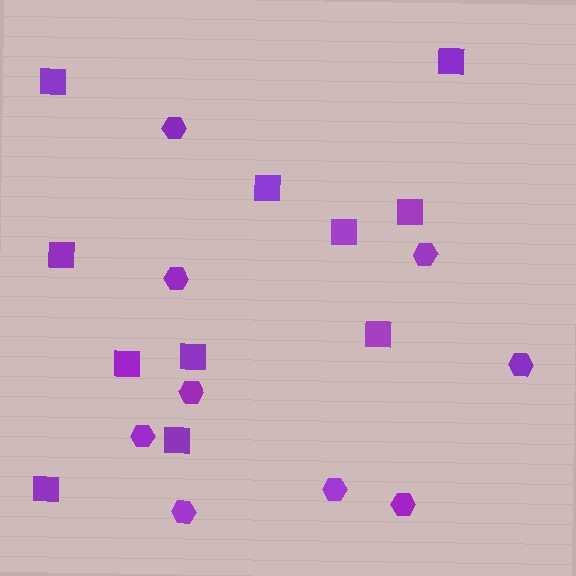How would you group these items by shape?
There are 2 groups: one group of hexagons (9) and one group of squares (11).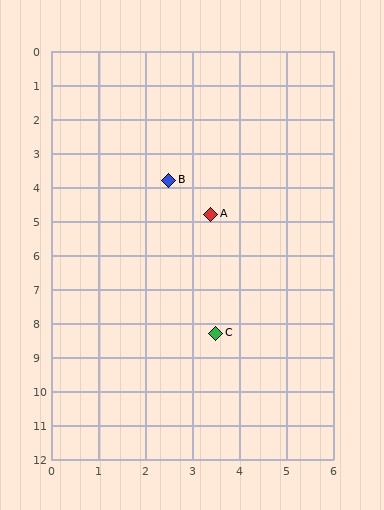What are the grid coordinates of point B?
Point B is at approximately (2.5, 3.8).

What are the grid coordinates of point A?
Point A is at approximately (3.4, 4.8).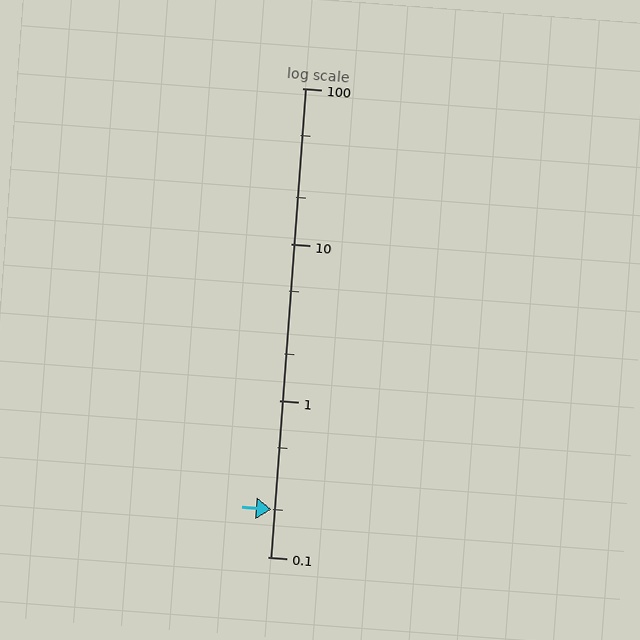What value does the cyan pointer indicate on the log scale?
The pointer indicates approximately 0.2.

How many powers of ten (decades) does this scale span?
The scale spans 3 decades, from 0.1 to 100.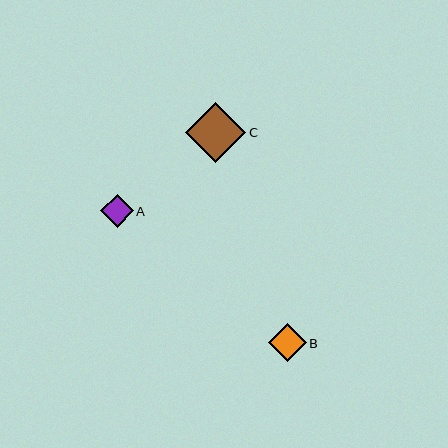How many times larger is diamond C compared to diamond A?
Diamond C is approximately 1.8 times the size of diamond A.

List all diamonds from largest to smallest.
From largest to smallest: C, B, A.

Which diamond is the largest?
Diamond C is the largest with a size of approximately 60 pixels.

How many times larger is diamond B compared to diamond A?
Diamond B is approximately 1.2 times the size of diamond A.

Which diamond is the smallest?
Diamond A is the smallest with a size of approximately 33 pixels.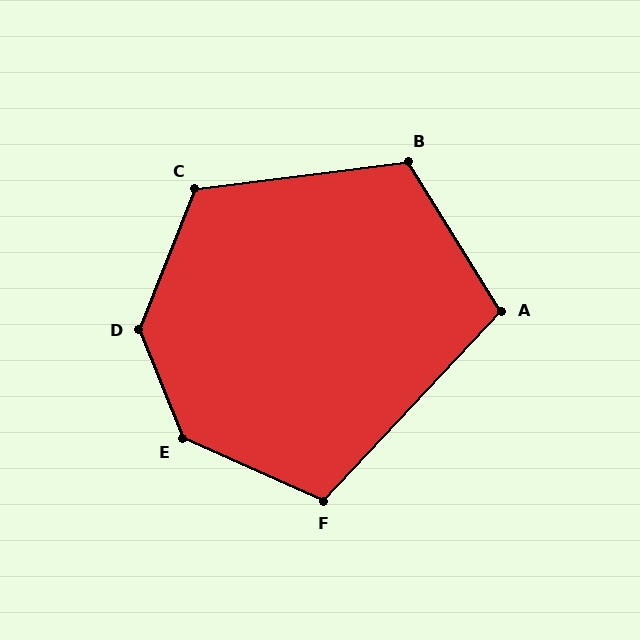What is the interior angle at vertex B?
Approximately 114 degrees (obtuse).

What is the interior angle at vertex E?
Approximately 136 degrees (obtuse).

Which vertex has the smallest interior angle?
A, at approximately 105 degrees.